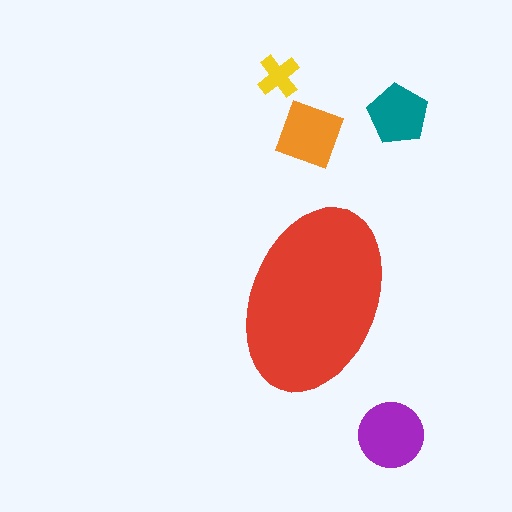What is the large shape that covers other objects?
A red ellipse.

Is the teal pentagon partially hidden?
No, the teal pentagon is fully visible.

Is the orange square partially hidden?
No, the orange square is fully visible.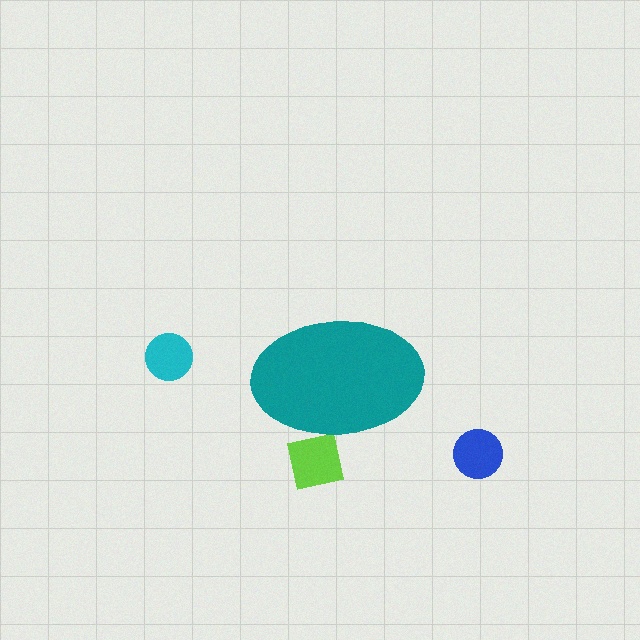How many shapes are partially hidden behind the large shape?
1 shape is partially hidden.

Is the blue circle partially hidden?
No, the blue circle is fully visible.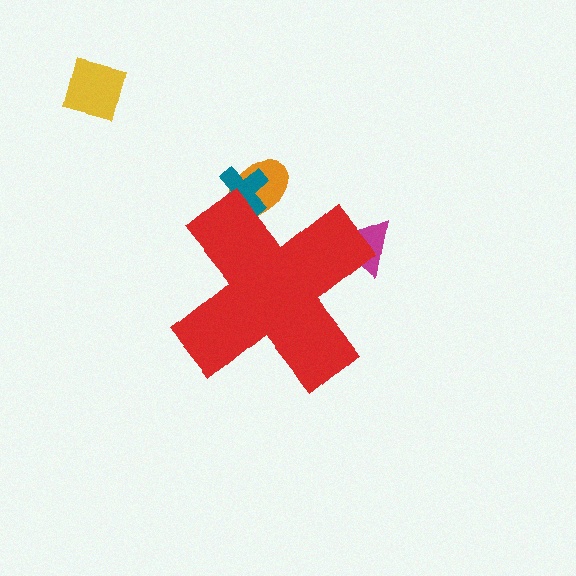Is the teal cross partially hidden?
Yes, the teal cross is partially hidden behind the red cross.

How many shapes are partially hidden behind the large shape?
3 shapes are partially hidden.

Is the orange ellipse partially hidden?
Yes, the orange ellipse is partially hidden behind the red cross.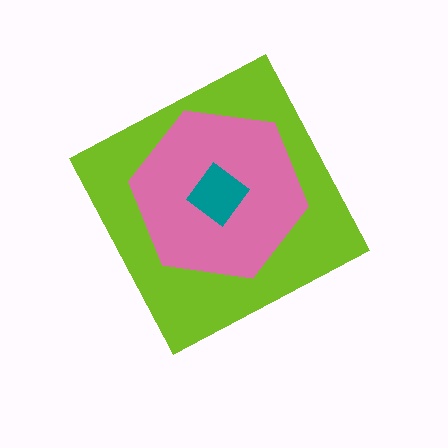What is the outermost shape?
The lime diamond.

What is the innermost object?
The teal diamond.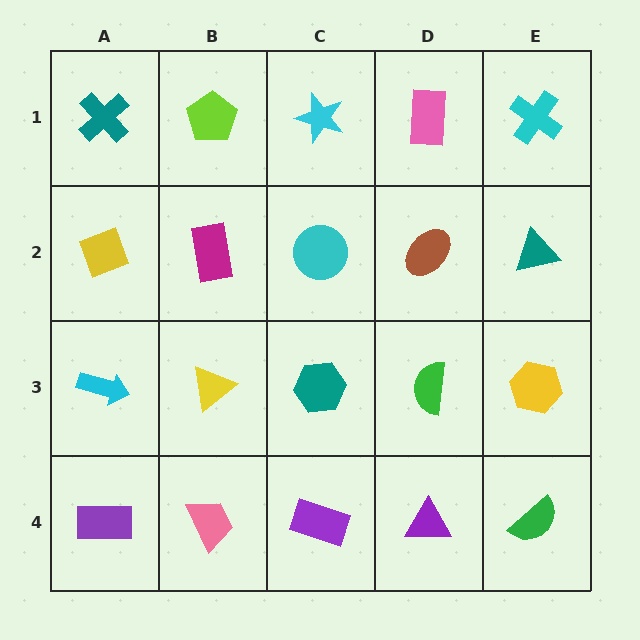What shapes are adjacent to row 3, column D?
A brown ellipse (row 2, column D), a purple triangle (row 4, column D), a teal hexagon (row 3, column C), a yellow hexagon (row 3, column E).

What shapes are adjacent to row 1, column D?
A brown ellipse (row 2, column D), a cyan star (row 1, column C), a cyan cross (row 1, column E).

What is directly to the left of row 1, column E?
A pink rectangle.